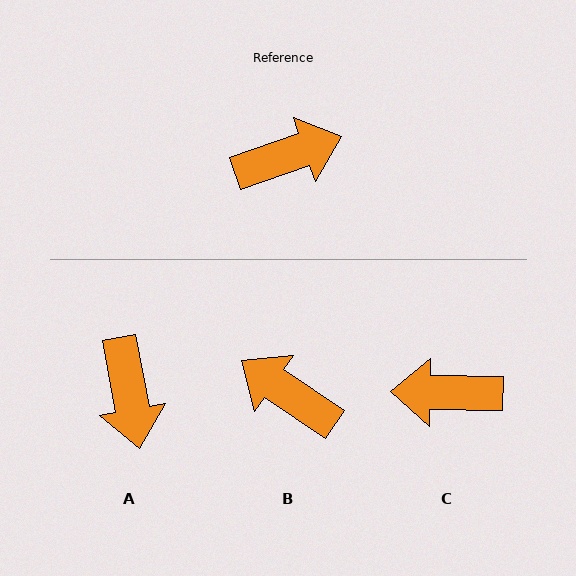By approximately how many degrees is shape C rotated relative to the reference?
Approximately 160 degrees counter-clockwise.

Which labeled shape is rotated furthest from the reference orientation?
C, about 160 degrees away.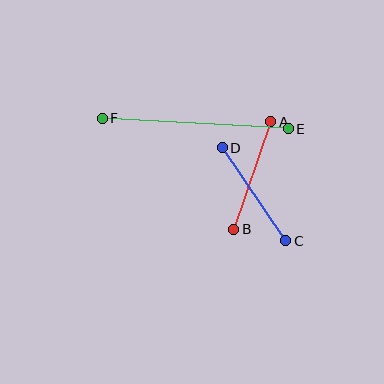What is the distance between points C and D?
The distance is approximately 113 pixels.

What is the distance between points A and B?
The distance is approximately 114 pixels.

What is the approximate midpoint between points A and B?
The midpoint is at approximately (252, 175) pixels.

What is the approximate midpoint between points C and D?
The midpoint is at approximately (254, 194) pixels.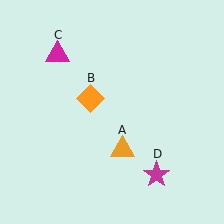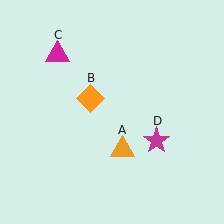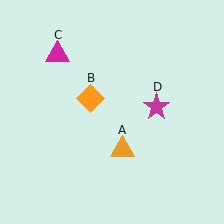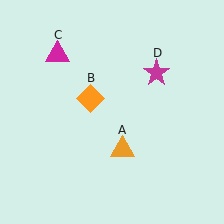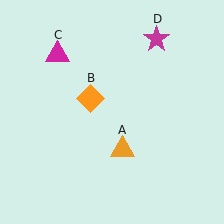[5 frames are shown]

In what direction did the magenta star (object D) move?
The magenta star (object D) moved up.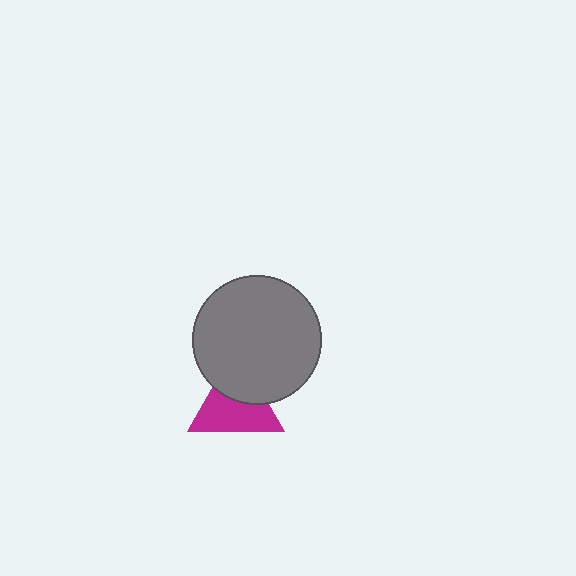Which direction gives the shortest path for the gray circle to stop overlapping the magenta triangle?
Moving up gives the shortest separation.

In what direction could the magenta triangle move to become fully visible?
The magenta triangle could move down. That would shift it out from behind the gray circle entirely.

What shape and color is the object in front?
The object in front is a gray circle.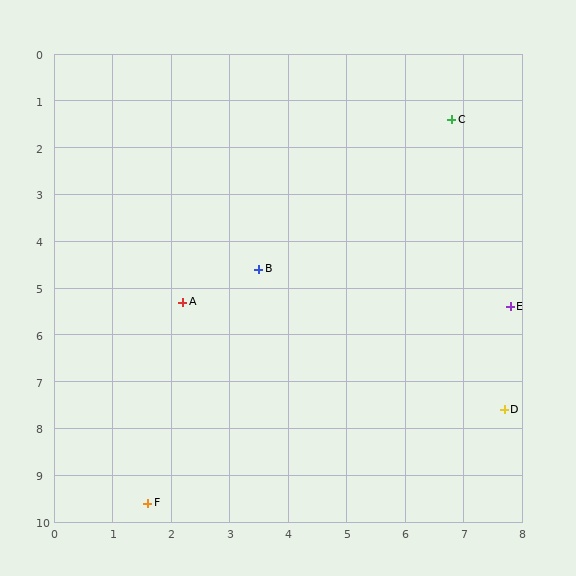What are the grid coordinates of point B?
Point B is at approximately (3.5, 4.6).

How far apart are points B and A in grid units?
Points B and A are about 1.5 grid units apart.